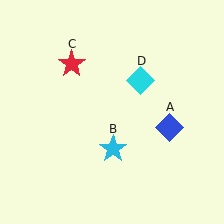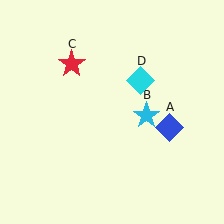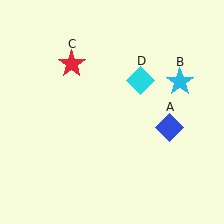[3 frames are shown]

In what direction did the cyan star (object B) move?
The cyan star (object B) moved up and to the right.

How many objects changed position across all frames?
1 object changed position: cyan star (object B).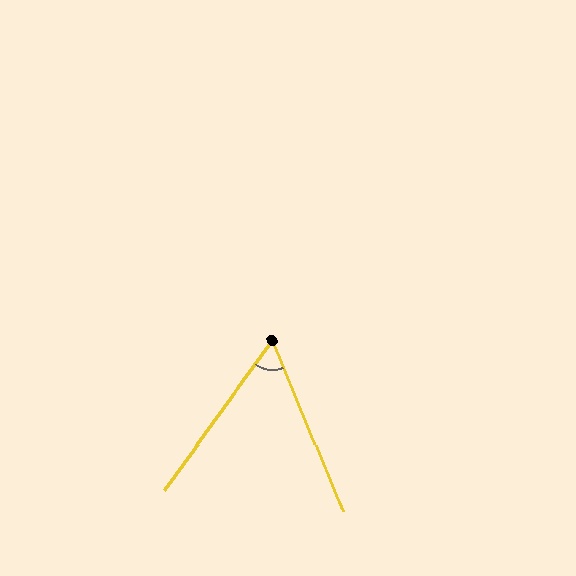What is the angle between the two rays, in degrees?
Approximately 58 degrees.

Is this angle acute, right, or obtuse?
It is acute.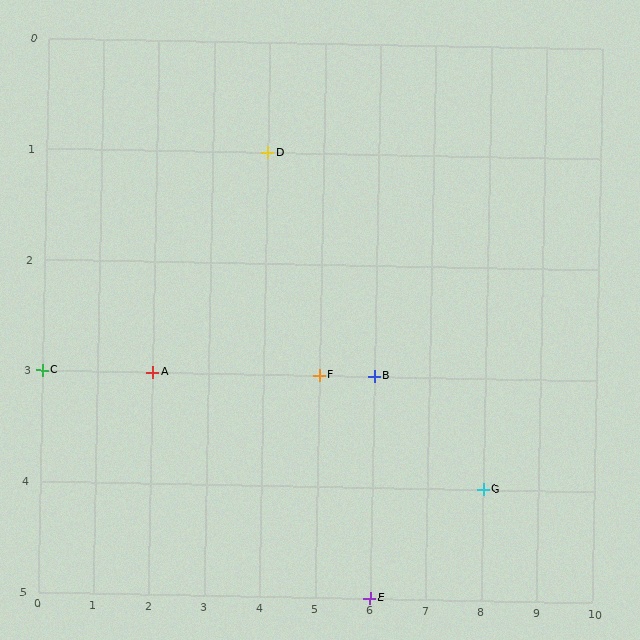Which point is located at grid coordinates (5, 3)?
Point F is at (5, 3).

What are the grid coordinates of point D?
Point D is at grid coordinates (4, 1).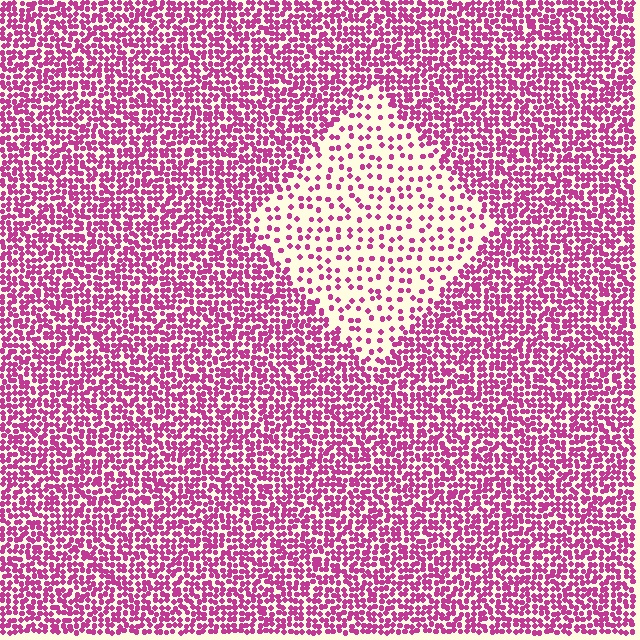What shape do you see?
I see a diamond.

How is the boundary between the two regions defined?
The boundary is defined by a change in element density (approximately 2.8x ratio). All elements are the same color, size, and shape.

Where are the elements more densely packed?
The elements are more densely packed outside the diamond boundary.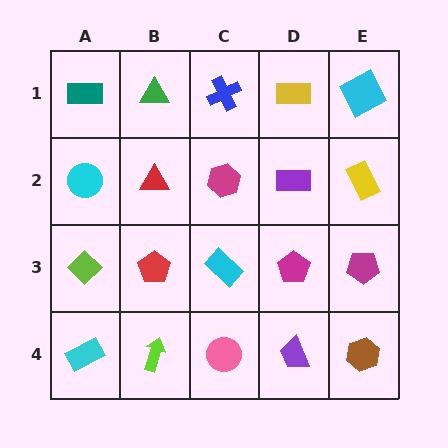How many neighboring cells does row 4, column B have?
3.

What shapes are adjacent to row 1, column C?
A magenta hexagon (row 2, column C), a green triangle (row 1, column B), a yellow rectangle (row 1, column D).